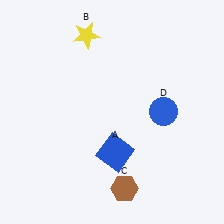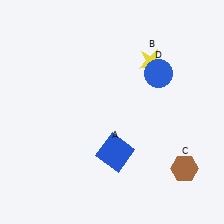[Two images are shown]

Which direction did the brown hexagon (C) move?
The brown hexagon (C) moved right.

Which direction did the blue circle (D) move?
The blue circle (D) moved up.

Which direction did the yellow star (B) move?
The yellow star (B) moved right.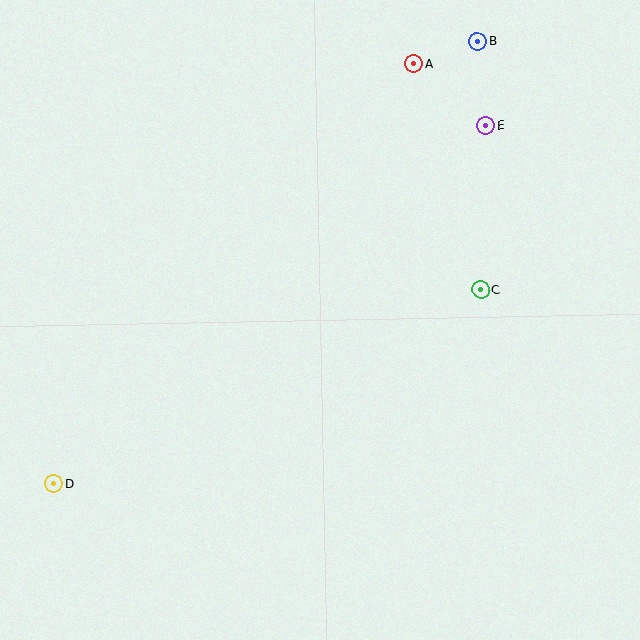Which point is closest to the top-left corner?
Point A is closest to the top-left corner.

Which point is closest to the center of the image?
Point C at (481, 289) is closest to the center.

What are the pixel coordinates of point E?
Point E is at (486, 125).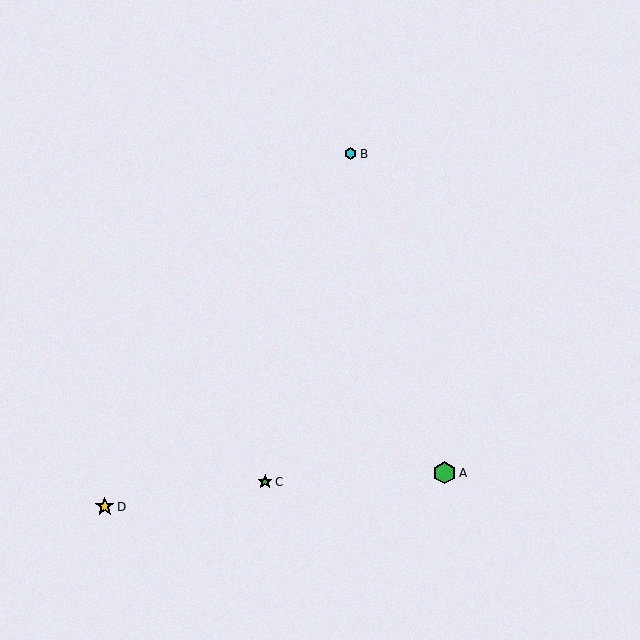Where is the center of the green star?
The center of the green star is at (265, 482).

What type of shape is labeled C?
Shape C is a green star.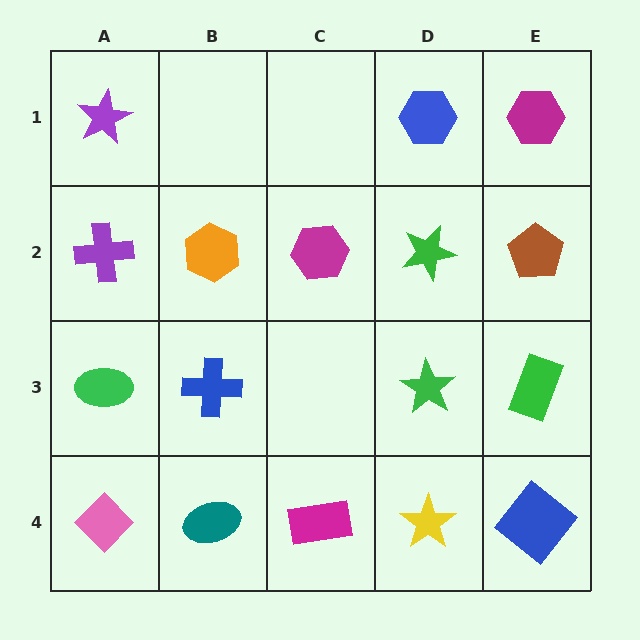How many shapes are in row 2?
5 shapes.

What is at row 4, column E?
A blue diamond.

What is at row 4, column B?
A teal ellipse.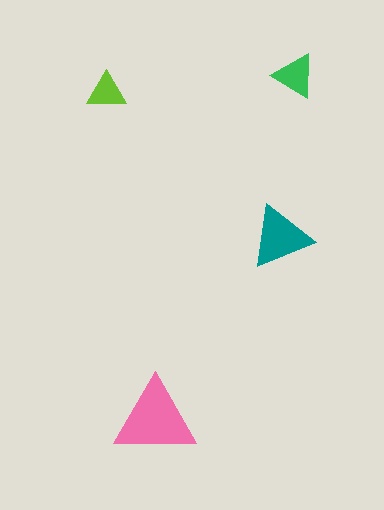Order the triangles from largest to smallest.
the pink one, the teal one, the green one, the lime one.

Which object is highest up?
The green triangle is topmost.